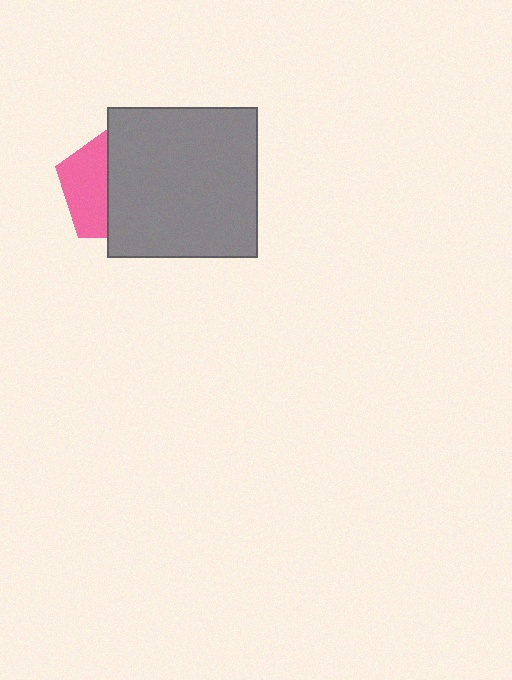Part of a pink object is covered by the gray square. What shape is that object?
It is a pentagon.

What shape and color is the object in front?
The object in front is a gray square.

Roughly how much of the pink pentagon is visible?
A small part of it is visible (roughly 41%).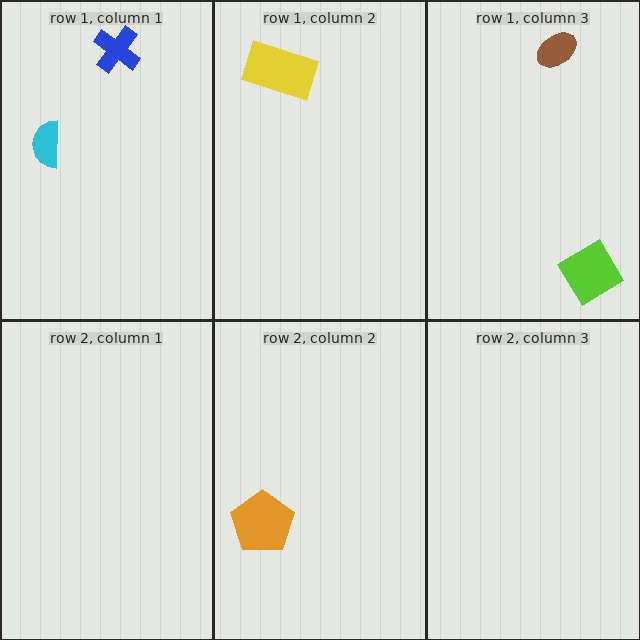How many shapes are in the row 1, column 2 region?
1.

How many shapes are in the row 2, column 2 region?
1.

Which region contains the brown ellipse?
The row 1, column 3 region.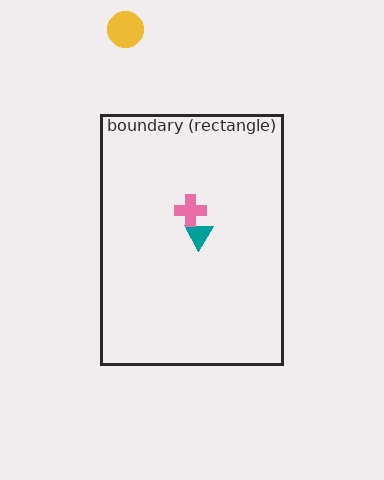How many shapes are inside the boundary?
2 inside, 1 outside.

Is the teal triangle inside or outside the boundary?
Inside.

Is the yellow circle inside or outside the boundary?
Outside.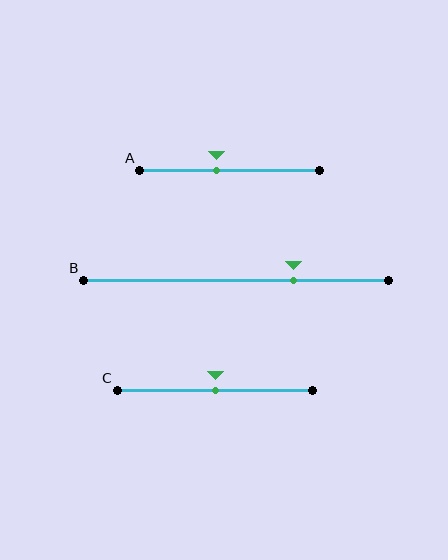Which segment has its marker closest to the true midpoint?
Segment C has its marker closest to the true midpoint.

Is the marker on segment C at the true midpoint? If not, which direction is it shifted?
Yes, the marker on segment C is at the true midpoint.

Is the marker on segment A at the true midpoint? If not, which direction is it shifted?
No, the marker on segment A is shifted to the left by about 7% of the segment length.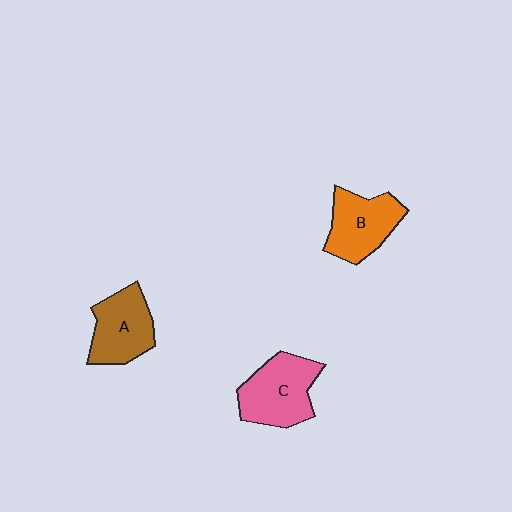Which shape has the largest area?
Shape C (pink).